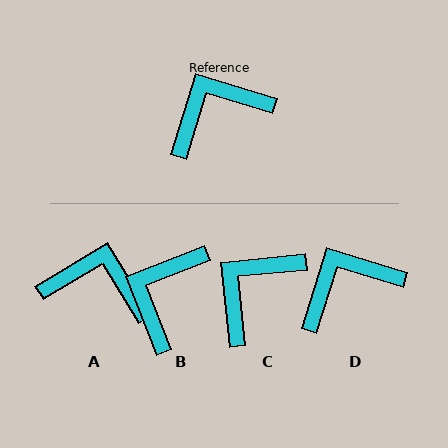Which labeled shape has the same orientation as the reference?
D.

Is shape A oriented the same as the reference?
No, it is off by about 42 degrees.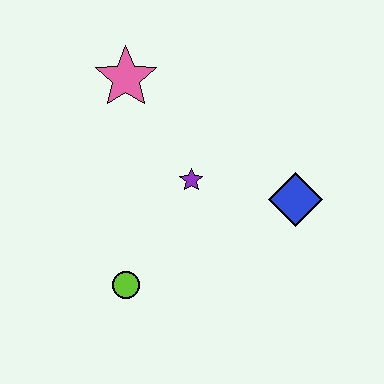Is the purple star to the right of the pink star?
Yes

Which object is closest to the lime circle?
The purple star is closest to the lime circle.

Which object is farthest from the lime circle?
The pink star is farthest from the lime circle.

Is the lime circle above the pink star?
No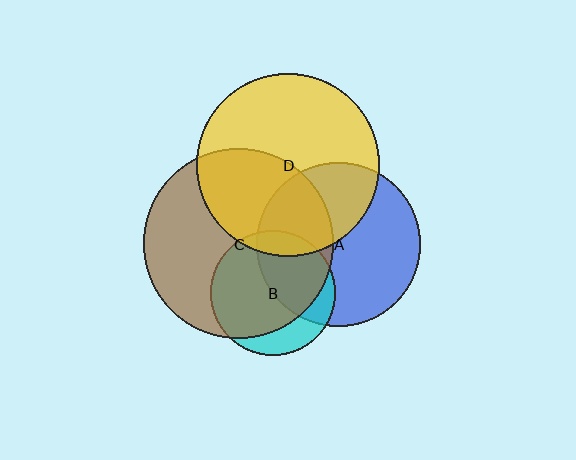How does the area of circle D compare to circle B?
Approximately 2.1 times.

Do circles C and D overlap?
Yes.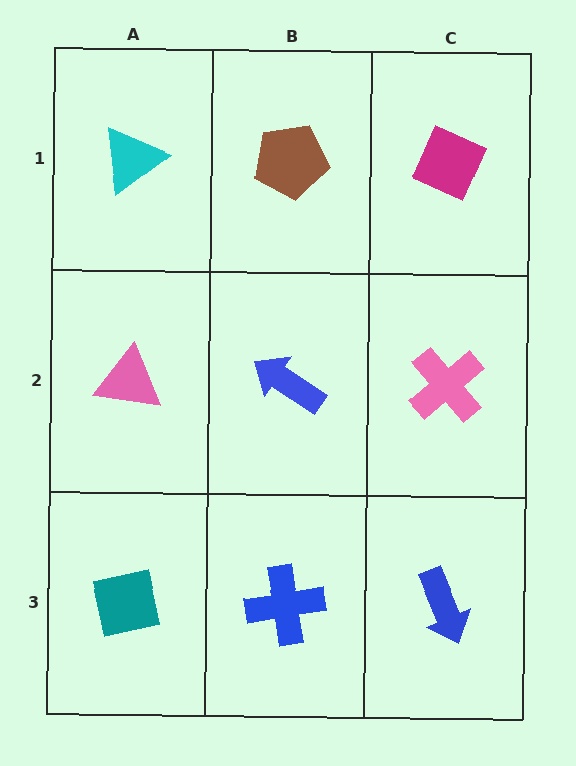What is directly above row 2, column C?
A magenta diamond.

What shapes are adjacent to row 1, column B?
A blue arrow (row 2, column B), a cyan triangle (row 1, column A), a magenta diamond (row 1, column C).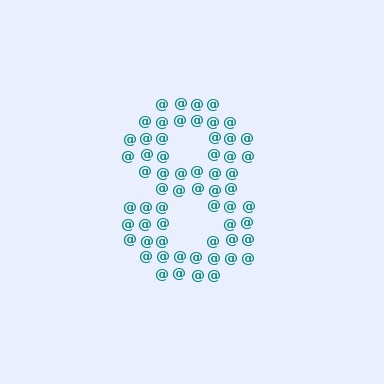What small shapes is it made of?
It is made of small at signs.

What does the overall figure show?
The overall figure shows the digit 8.